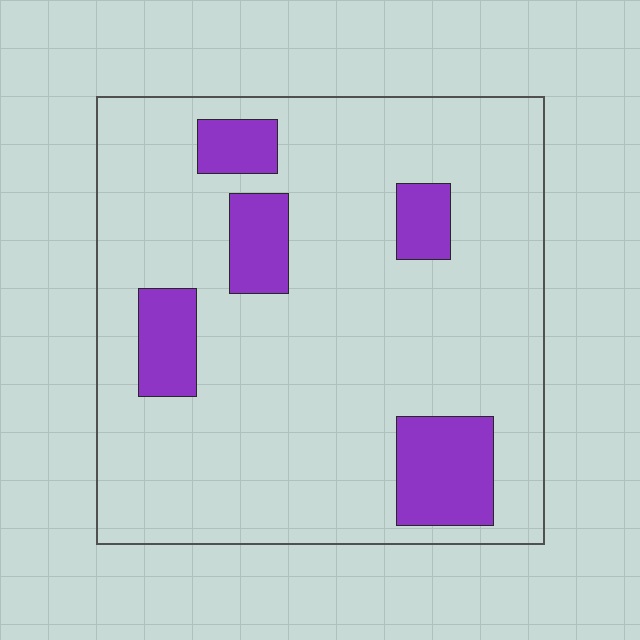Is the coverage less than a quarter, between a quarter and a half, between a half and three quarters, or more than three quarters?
Less than a quarter.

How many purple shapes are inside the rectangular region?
5.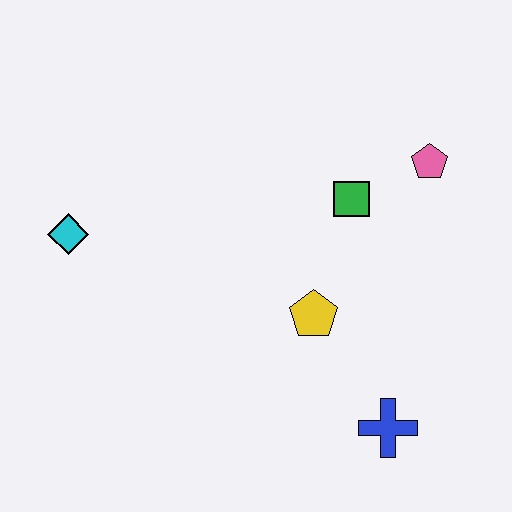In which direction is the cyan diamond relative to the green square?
The cyan diamond is to the left of the green square.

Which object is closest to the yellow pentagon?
The green square is closest to the yellow pentagon.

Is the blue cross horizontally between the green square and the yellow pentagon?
No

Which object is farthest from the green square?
The cyan diamond is farthest from the green square.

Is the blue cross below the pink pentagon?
Yes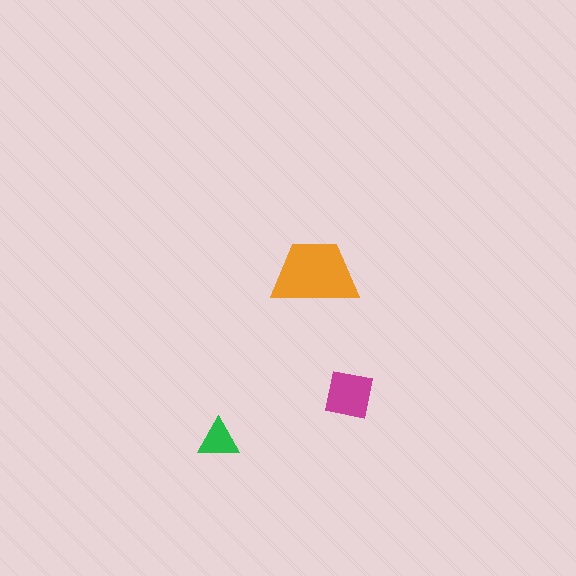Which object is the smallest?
The green triangle.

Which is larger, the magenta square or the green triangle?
The magenta square.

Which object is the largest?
The orange trapezoid.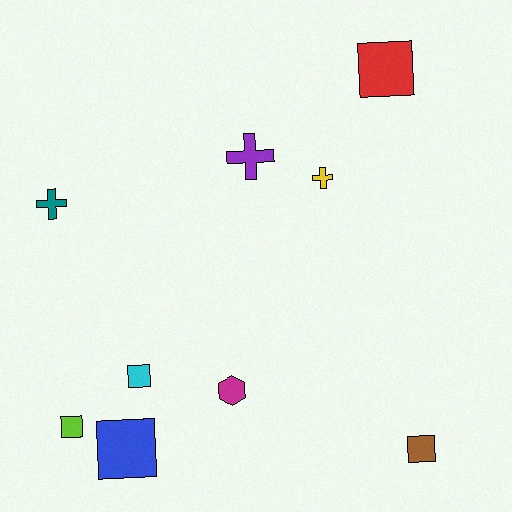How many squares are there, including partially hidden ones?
There are 5 squares.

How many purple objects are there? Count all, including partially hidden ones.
There is 1 purple object.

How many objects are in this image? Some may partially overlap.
There are 9 objects.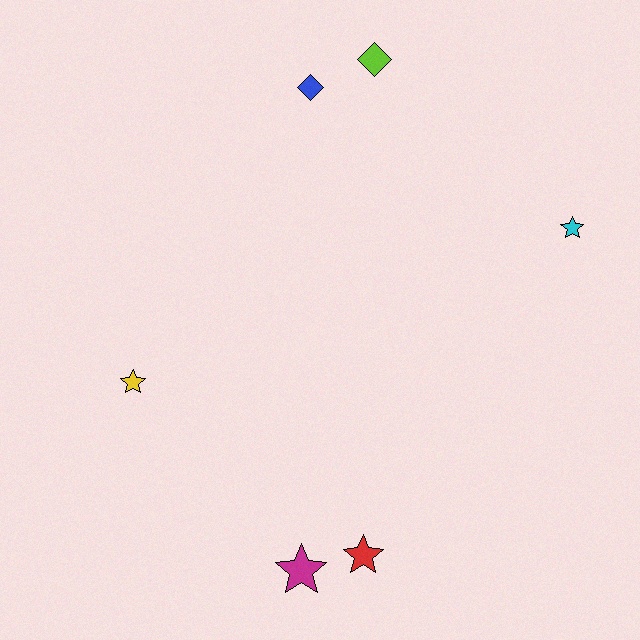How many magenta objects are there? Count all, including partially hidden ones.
There is 1 magenta object.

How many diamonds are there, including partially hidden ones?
There are 2 diamonds.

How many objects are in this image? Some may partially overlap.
There are 6 objects.